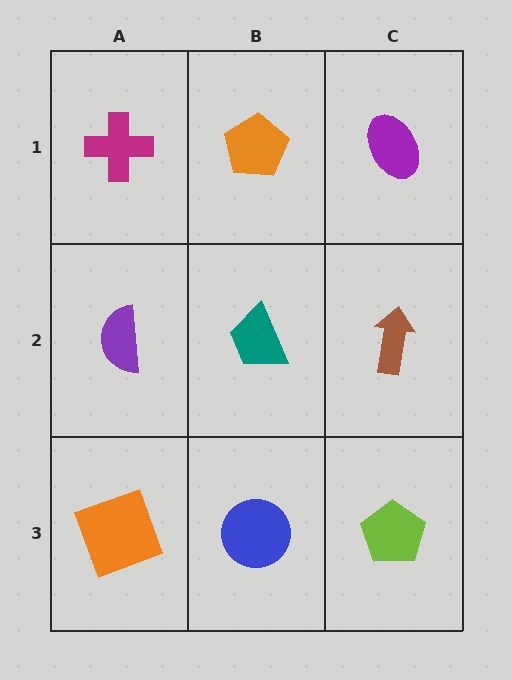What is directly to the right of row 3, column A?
A blue circle.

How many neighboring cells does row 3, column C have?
2.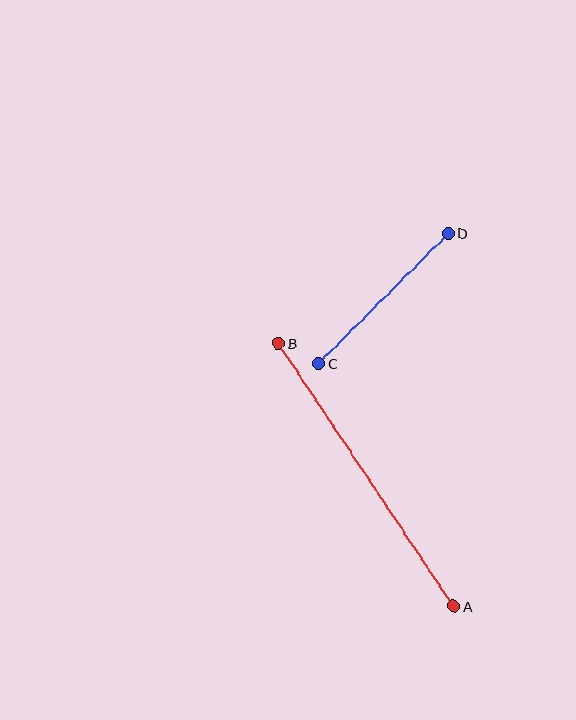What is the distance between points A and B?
The distance is approximately 316 pixels.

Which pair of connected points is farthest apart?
Points A and B are farthest apart.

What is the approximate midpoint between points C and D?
The midpoint is at approximately (383, 298) pixels.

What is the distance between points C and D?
The distance is approximately 184 pixels.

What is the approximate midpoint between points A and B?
The midpoint is at approximately (366, 475) pixels.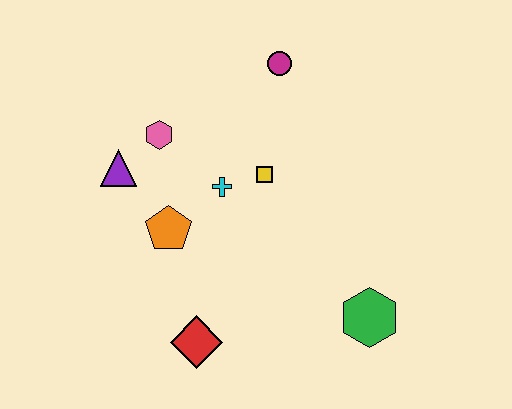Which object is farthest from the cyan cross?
The green hexagon is farthest from the cyan cross.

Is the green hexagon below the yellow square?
Yes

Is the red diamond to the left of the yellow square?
Yes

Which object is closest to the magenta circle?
The yellow square is closest to the magenta circle.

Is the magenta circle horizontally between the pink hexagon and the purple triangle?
No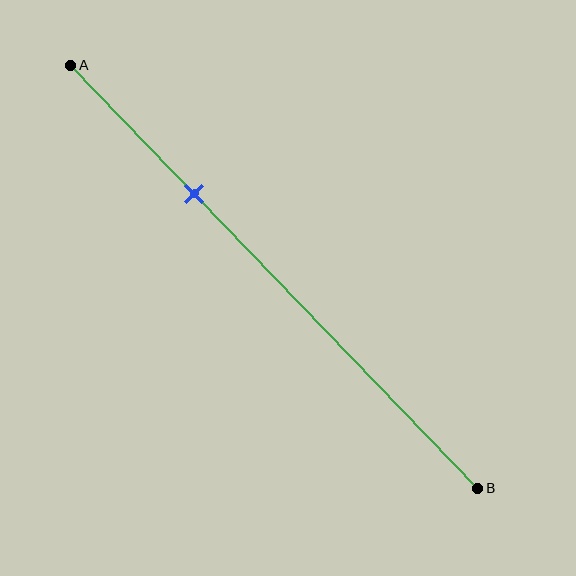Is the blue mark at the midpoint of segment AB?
No, the mark is at about 30% from A, not at the 50% midpoint.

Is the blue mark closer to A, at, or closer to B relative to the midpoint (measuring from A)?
The blue mark is closer to point A than the midpoint of segment AB.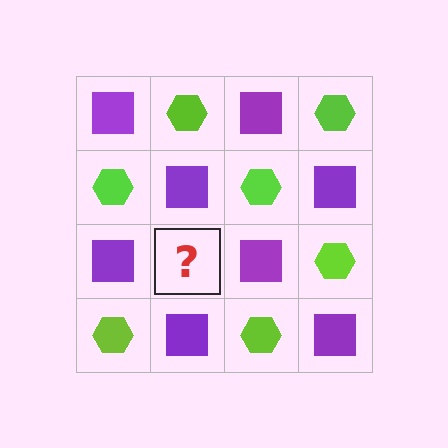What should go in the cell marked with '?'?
The missing cell should contain a lime hexagon.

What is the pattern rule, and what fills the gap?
The rule is that it alternates purple square and lime hexagon in a checkerboard pattern. The gap should be filled with a lime hexagon.